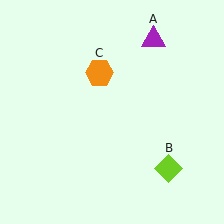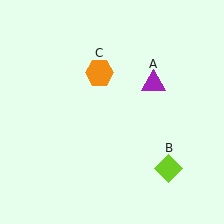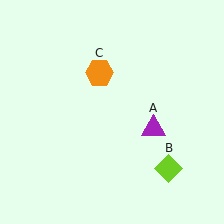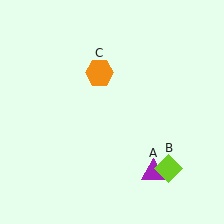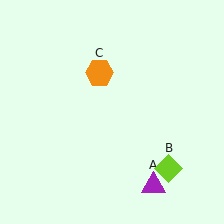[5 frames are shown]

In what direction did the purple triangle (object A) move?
The purple triangle (object A) moved down.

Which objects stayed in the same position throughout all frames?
Lime diamond (object B) and orange hexagon (object C) remained stationary.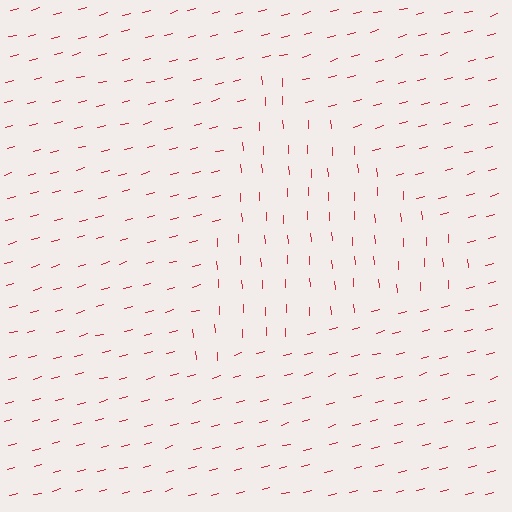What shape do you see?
I see a triangle.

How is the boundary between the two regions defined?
The boundary is defined purely by a change in line orientation (approximately 78 degrees difference). All lines are the same color and thickness.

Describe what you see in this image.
The image is filled with small red line segments. A triangle region in the image has lines oriented differently from the surrounding lines, creating a visible texture boundary.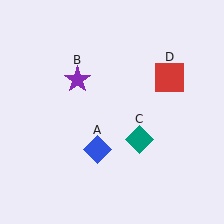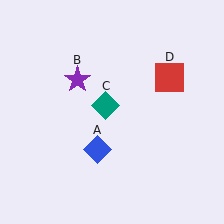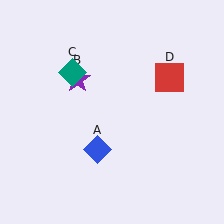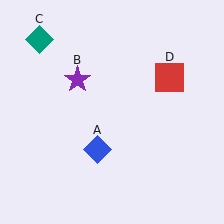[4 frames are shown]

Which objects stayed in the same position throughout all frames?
Blue diamond (object A) and purple star (object B) and red square (object D) remained stationary.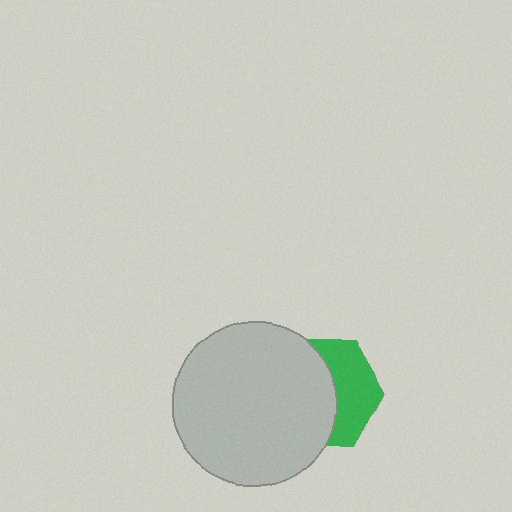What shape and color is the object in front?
The object in front is a light gray circle.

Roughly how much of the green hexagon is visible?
A small part of it is visible (roughly 43%).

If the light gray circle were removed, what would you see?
You would see the complete green hexagon.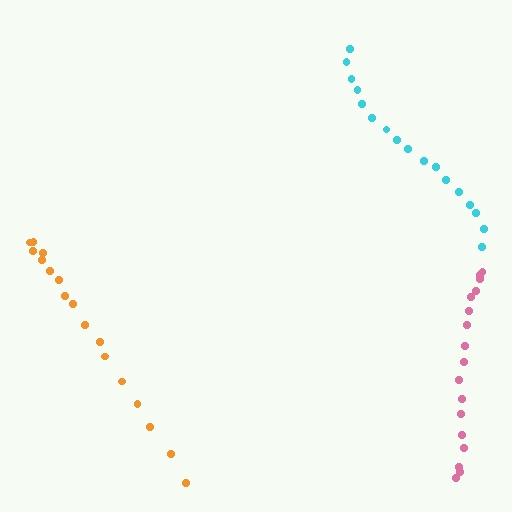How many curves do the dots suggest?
There are 3 distinct paths.